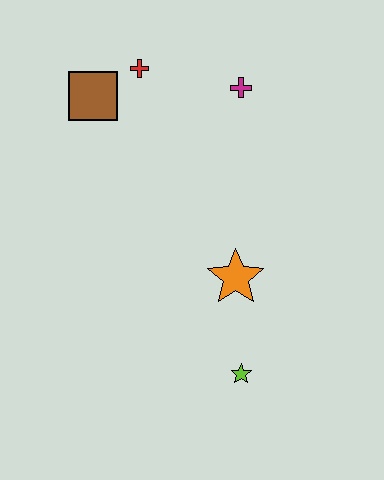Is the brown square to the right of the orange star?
No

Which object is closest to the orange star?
The lime star is closest to the orange star.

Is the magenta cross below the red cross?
Yes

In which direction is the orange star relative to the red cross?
The orange star is below the red cross.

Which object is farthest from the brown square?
The lime star is farthest from the brown square.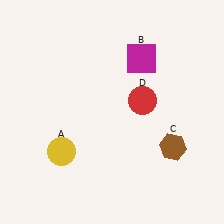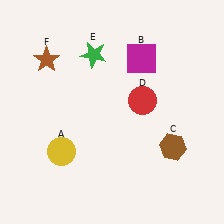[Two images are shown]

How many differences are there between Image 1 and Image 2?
There are 2 differences between the two images.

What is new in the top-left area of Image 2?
A green star (E) was added in the top-left area of Image 2.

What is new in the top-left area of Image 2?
A brown star (F) was added in the top-left area of Image 2.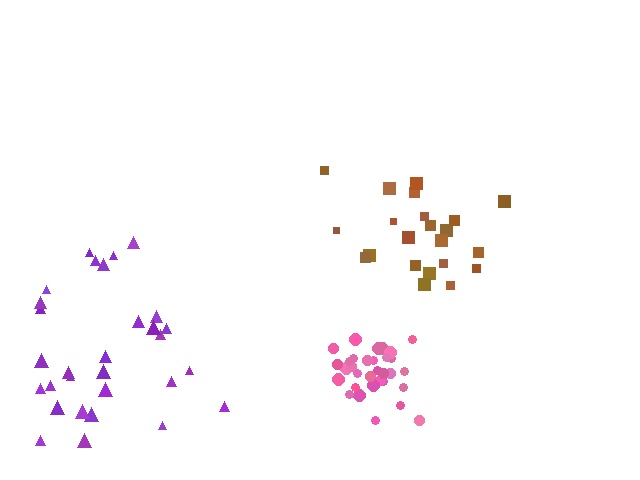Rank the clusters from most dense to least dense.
pink, brown, purple.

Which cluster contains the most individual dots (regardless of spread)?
Pink (33).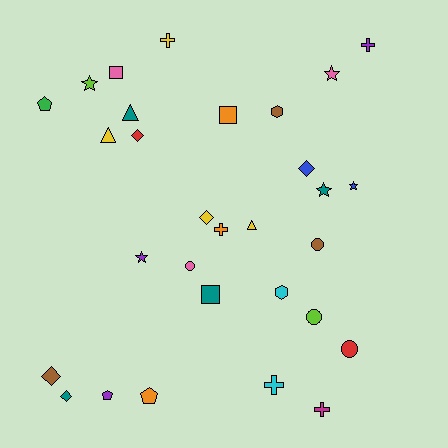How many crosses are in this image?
There are 5 crosses.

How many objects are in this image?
There are 30 objects.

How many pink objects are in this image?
There are 3 pink objects.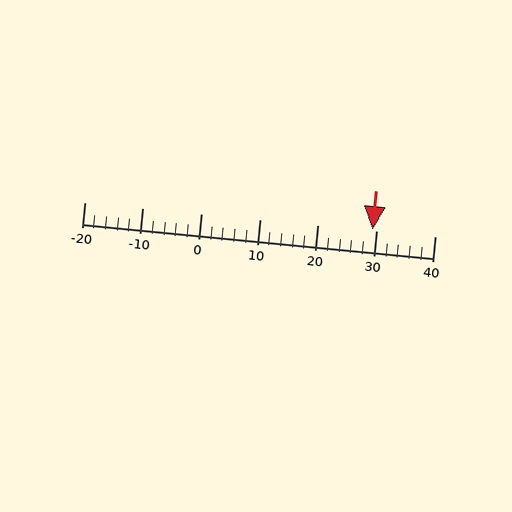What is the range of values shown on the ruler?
The ruler shows values from -20 to 40.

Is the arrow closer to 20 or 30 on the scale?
The arrow is closer to 30.